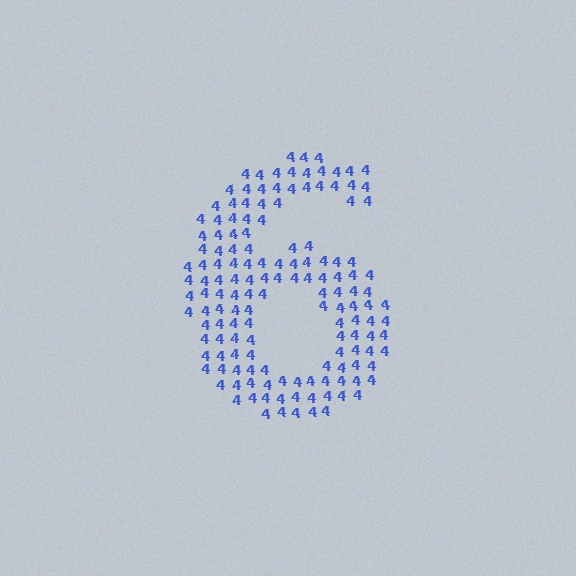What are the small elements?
The small elements are digit 4's.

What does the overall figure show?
The overall figure shows the digit 6.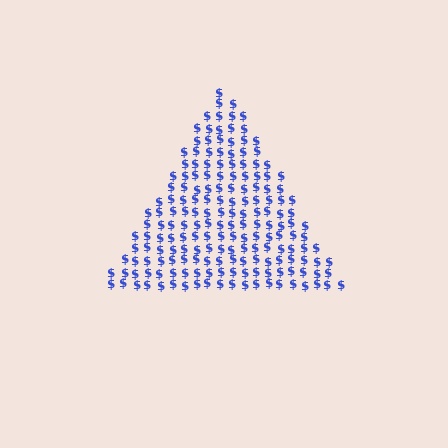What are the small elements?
The small elements are dollar signs.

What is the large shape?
The large shape is a triangle.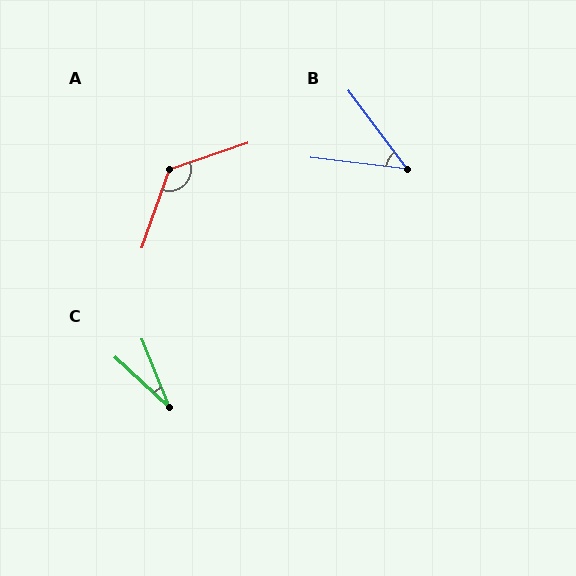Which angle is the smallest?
C, at approximately 26 degrees.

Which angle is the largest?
A, at approximately 128 degrees.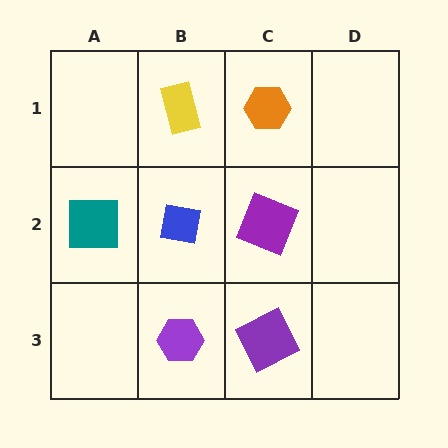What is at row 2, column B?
A blue square.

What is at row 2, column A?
A teal square.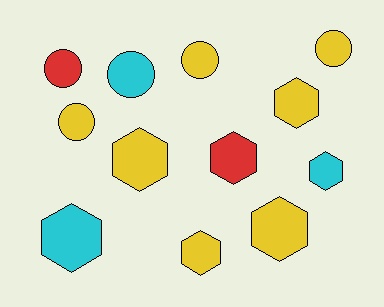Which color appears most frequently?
Yellow, with 7 objects.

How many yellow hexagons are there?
There are 4 yellow hexagons.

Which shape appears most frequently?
Hexagon, with 7 objects.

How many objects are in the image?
There are 12 objects.